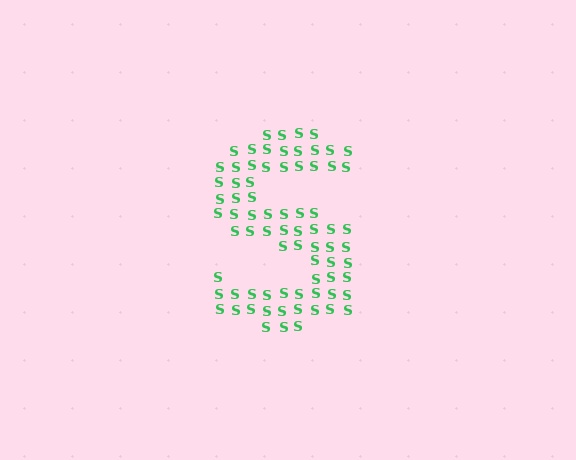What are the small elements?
The small elements are letter S's.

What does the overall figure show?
The overall figure shows the letter S.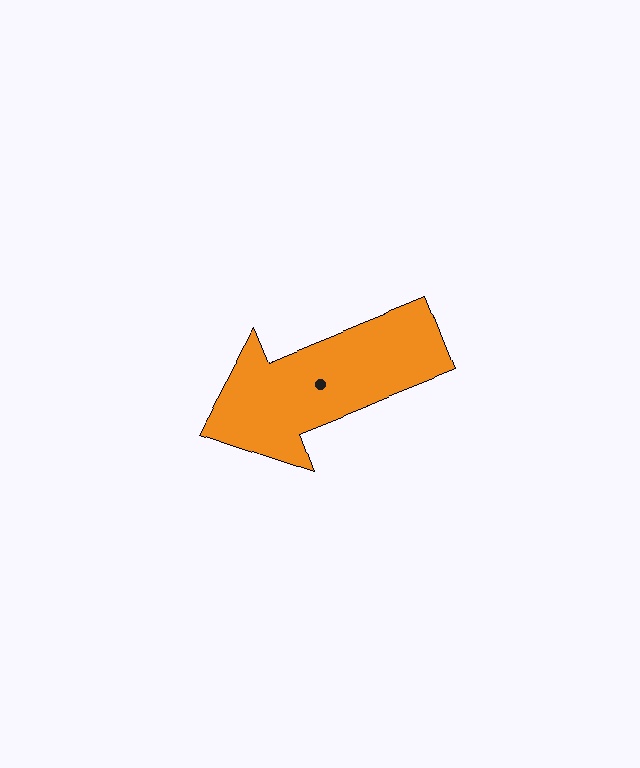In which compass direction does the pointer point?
West.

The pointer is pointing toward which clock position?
Roughly 8 o'clock.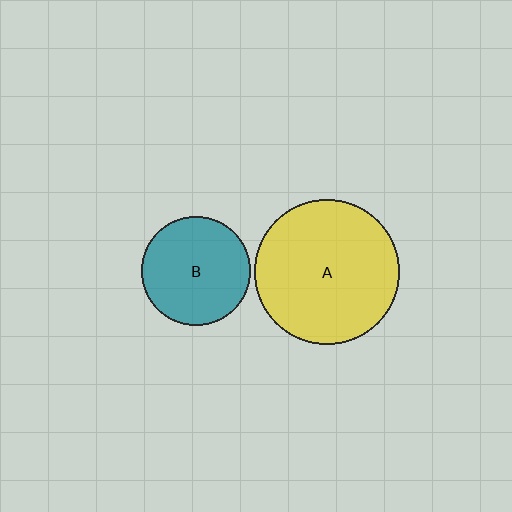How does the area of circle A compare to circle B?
Approximately 1.8 times.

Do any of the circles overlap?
No, none of the circles overlap.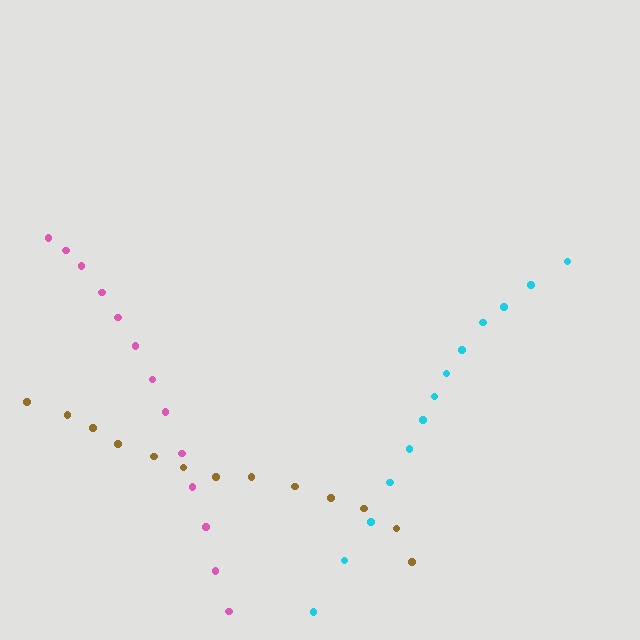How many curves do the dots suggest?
There are 3 distinct paths.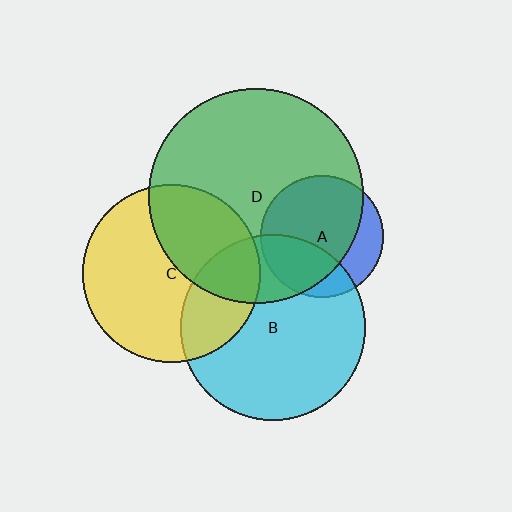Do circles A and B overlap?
Yes.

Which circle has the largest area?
Circle D (green).